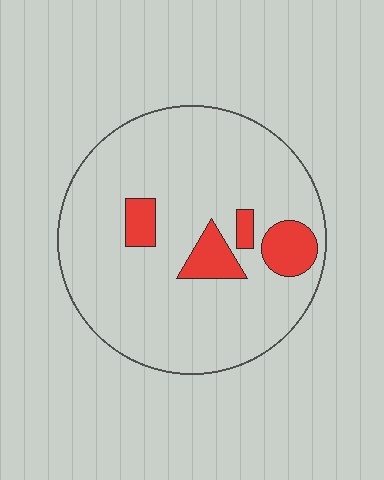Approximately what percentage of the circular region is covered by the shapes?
Approximately 10%.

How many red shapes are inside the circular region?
4.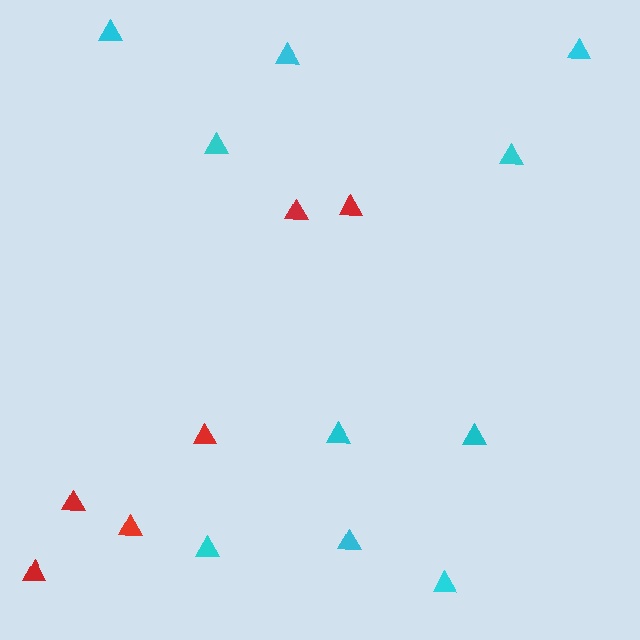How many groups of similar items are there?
There are 2 groups: one group of red triangles (6) and one group of cyan triangles (10).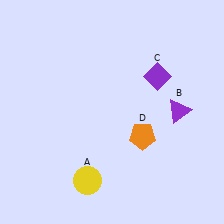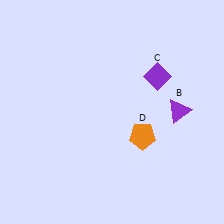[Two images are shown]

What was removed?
The yellow circle (A) was removed in Image 2.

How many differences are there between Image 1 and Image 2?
There is 1 difference between the two images.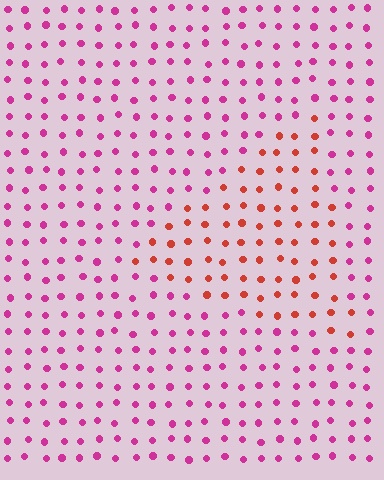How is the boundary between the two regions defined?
The boundary is defined purely by a slight shift in hue (about 44 degrees). Spacing, size, and orientation are identical on both sides.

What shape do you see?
I see a triangle.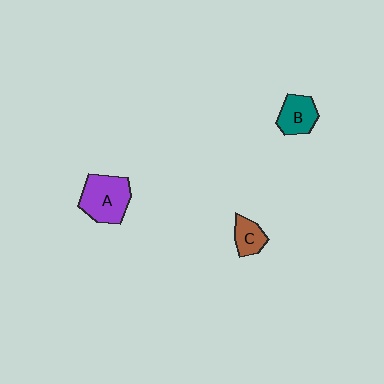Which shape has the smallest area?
Shape C (brown).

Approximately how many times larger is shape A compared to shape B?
Approximately 1.5 times.